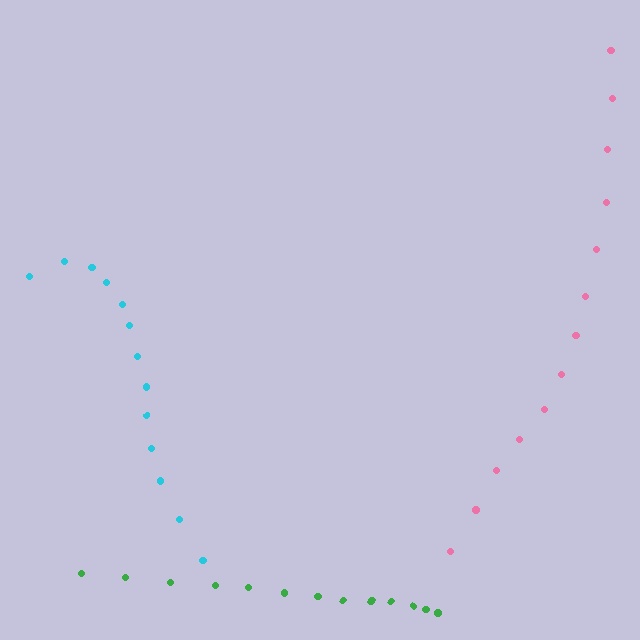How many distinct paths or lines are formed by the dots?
There are 3 distinct paths.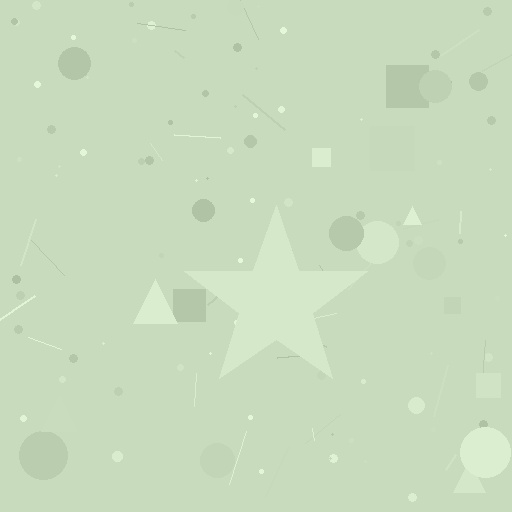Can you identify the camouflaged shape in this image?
The camouflaged shape is a star.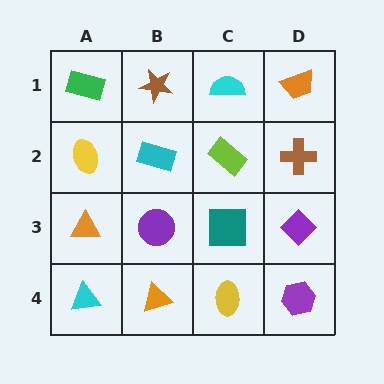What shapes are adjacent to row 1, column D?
A brown cross (row 2, column D), a cyan semicircle (row 1, column C).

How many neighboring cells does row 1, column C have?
3.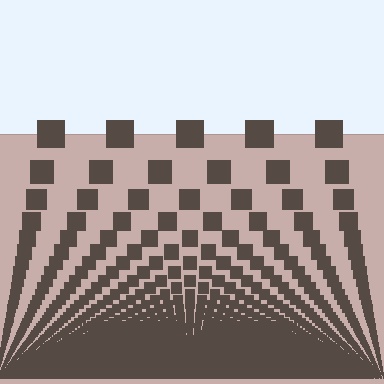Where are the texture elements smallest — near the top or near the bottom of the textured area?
Near the bottom.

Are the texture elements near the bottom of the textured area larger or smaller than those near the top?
Smaller. The gradient is inverted — elements near the bottom are smaller and denser.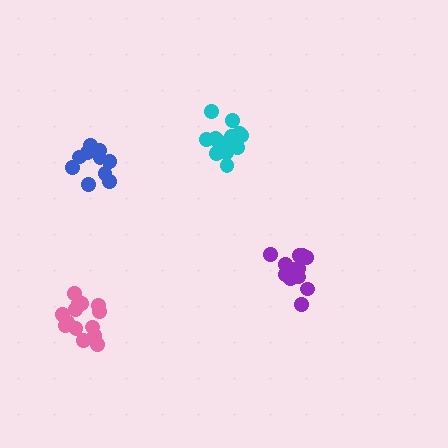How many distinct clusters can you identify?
There are 4 distinct clusters.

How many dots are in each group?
Group 1: 15 dots, Group 2: 14 dots, Group 3: 14 dots, Group 4: 10 dots (53 total).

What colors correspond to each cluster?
The clusters are colored: cyan, purple, pink, blue.